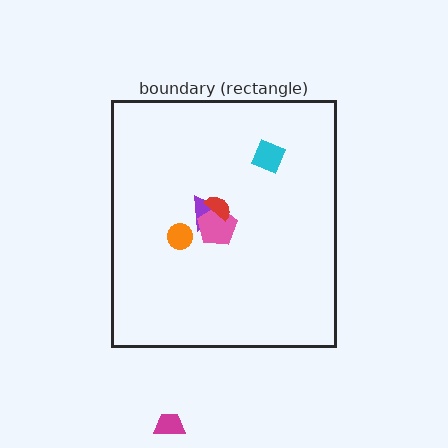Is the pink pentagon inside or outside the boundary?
Inside.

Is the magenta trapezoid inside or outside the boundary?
Outside.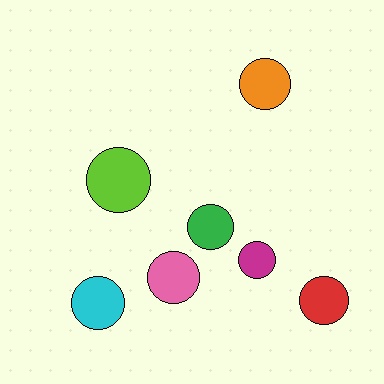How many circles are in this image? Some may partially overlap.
There are 7 circles.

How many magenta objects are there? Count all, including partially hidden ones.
There is 1 magenta object.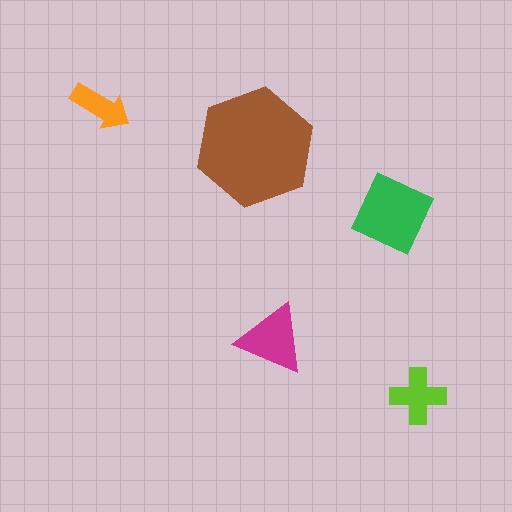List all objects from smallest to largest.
The orange arrow, the lime cross, the magenta triangle, the green diamond, the brown hexagon.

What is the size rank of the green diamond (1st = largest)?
2nd.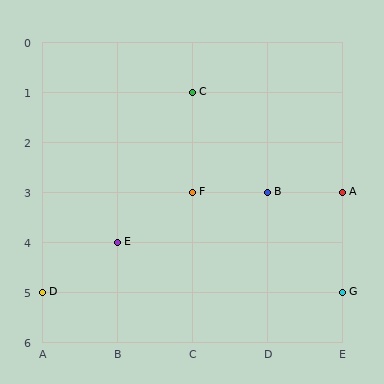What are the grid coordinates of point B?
Point B is at grid coordinates (D, 3).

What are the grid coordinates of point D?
Point D is at grid coordinates (A, 5).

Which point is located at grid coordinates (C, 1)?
Point C is at (C, 1).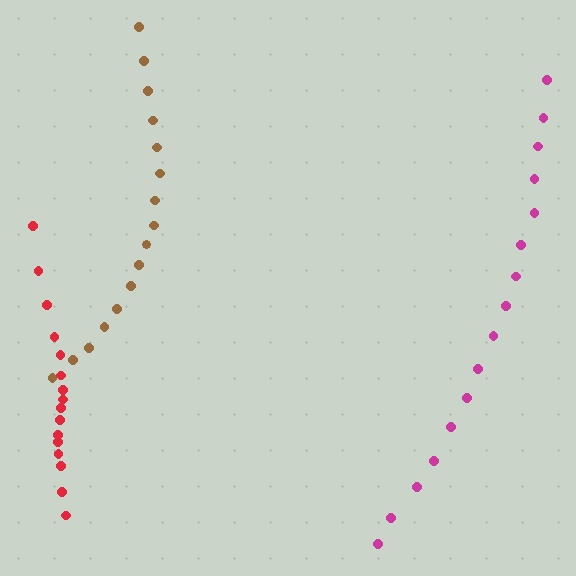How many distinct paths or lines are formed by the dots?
There are 3 distinct paths.